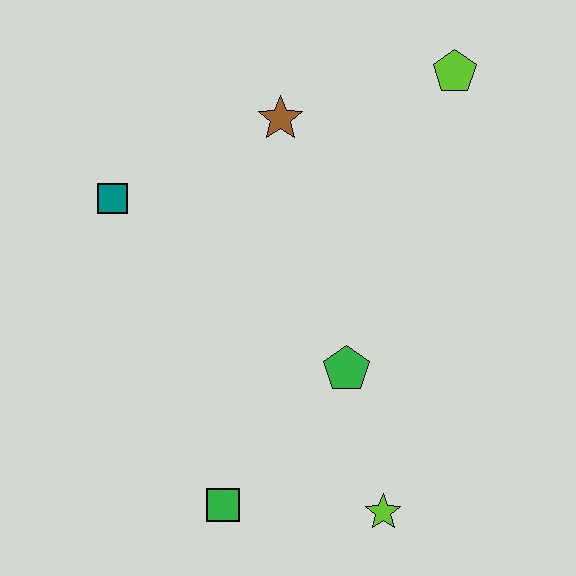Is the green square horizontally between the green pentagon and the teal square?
Yes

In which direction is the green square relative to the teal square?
The green square is below the teal square.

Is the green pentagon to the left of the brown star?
No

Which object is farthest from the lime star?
The lime pentagon is farthest from the lime star.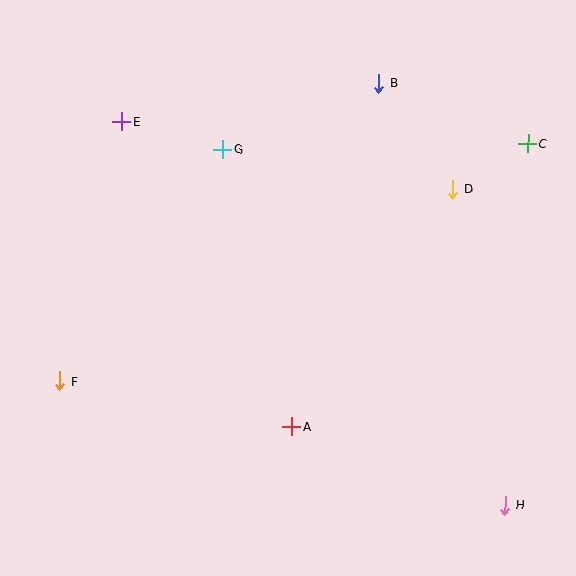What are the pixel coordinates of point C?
Point C is at (528, 143).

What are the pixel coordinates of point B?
Point B is at (379, 83).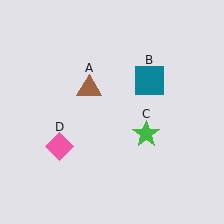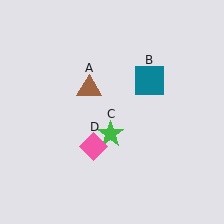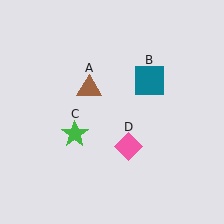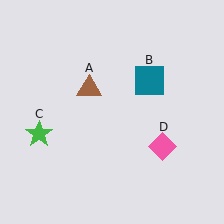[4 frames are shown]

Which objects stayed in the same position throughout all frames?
Brown triangle (object A) and teal square (object B) remained stationary.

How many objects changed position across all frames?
2 objects changed position: green star (object C), pink diamond (object D).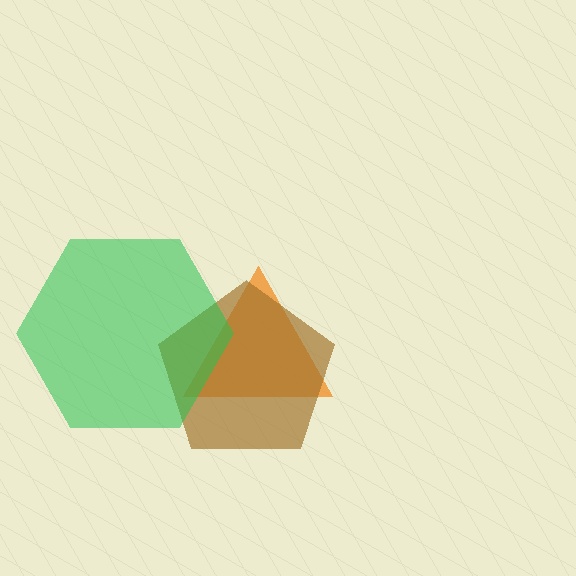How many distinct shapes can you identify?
There are 3 distinct shapes: an orange triangle, a brown pentagon, a green hexagon.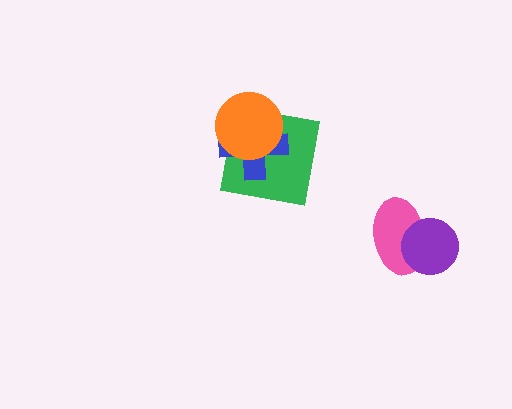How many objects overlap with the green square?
2 objects overlap with the green square.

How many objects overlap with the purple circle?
1 object overlaps with the purple circle.